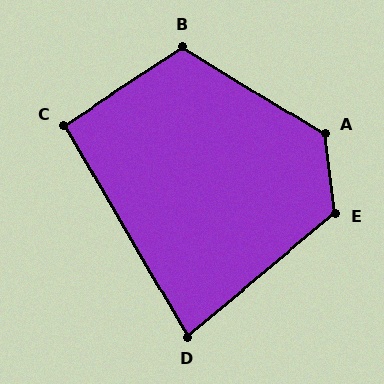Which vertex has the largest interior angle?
A, at approximately 129 degrees.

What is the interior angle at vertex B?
Approximately 116 degrees (obtuse).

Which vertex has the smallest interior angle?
D, at approximately 81 degrees.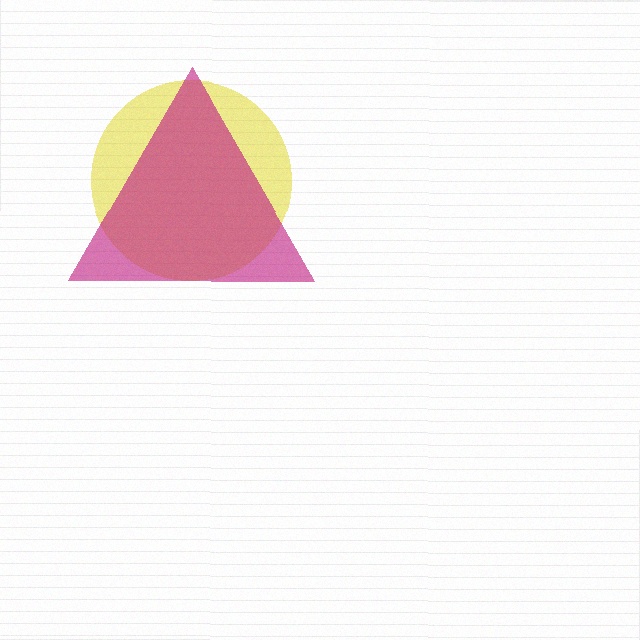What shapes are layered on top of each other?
The layered shapes are: a yellow circle, a magenta triangle.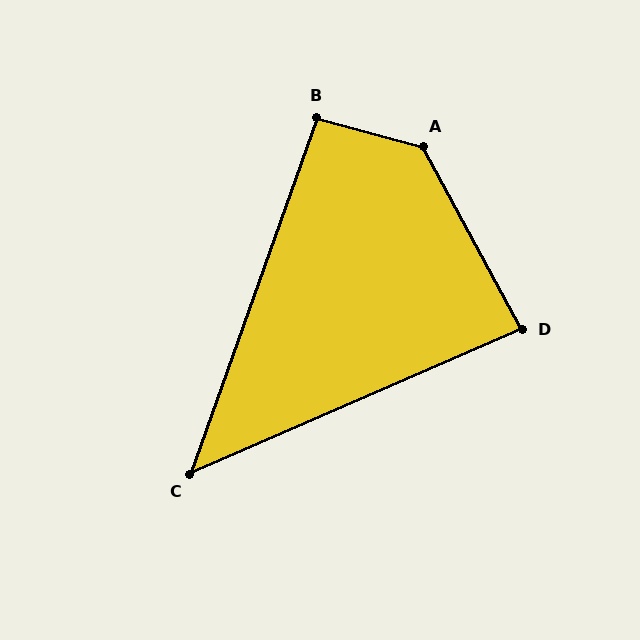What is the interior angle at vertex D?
Approximately 85 degrees (approximately right).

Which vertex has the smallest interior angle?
C, at approximately 47 degrees.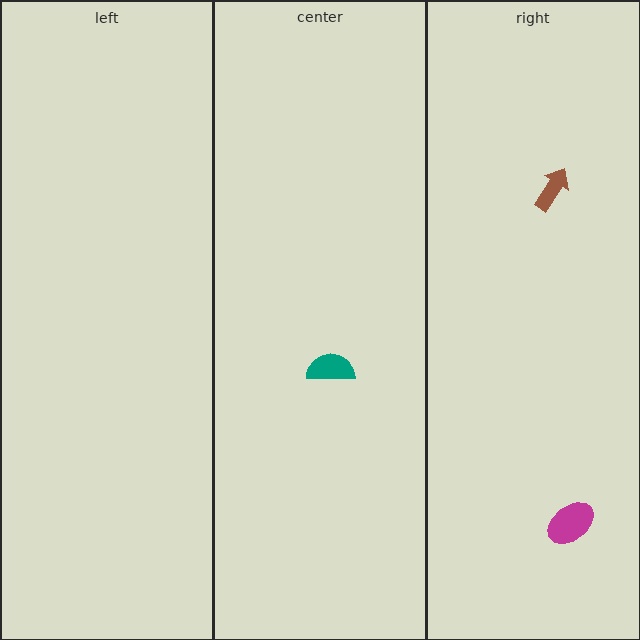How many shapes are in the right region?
2.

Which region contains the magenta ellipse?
The right region.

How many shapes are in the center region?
1.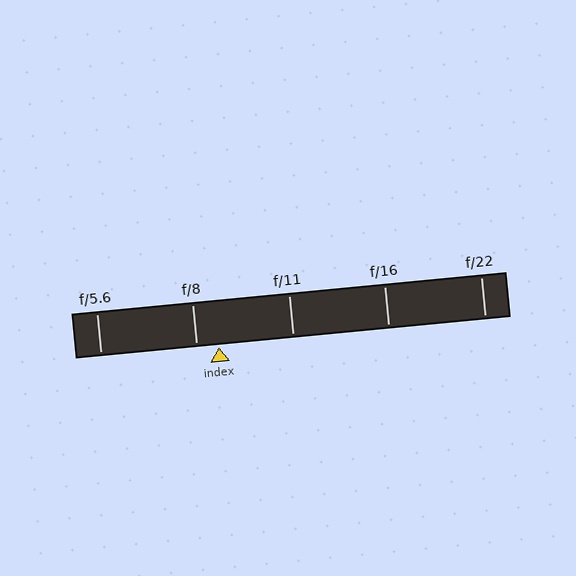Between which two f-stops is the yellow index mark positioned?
The index mark is between f/8 and f/11.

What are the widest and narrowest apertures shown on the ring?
The widest aperture shown is f/5.6 and the narrowest is f/22.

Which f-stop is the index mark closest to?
The index mark is closest to f/8.